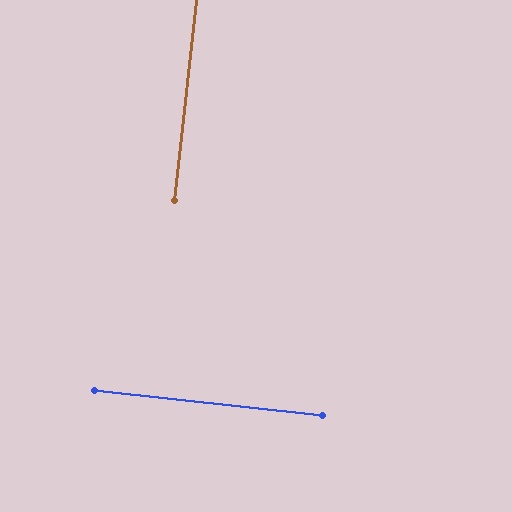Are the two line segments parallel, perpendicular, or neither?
Perpendicular — they meet at approximately 90°.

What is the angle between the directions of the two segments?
Approximately 90 degrees.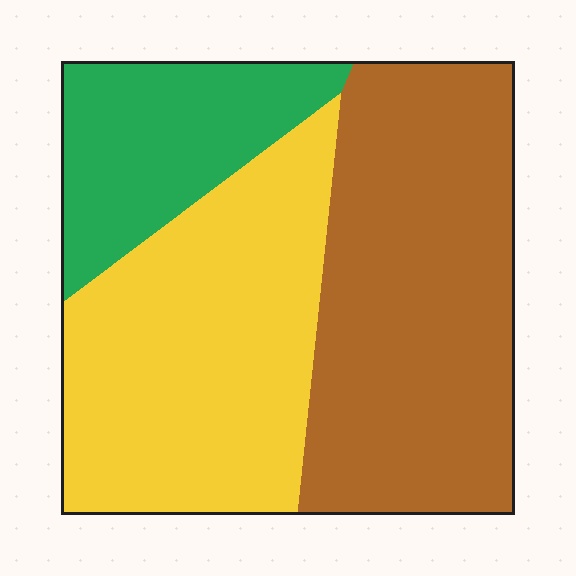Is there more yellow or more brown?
Brown.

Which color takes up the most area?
Brown, at roughly 45%.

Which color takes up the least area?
Green, at roughly 20%.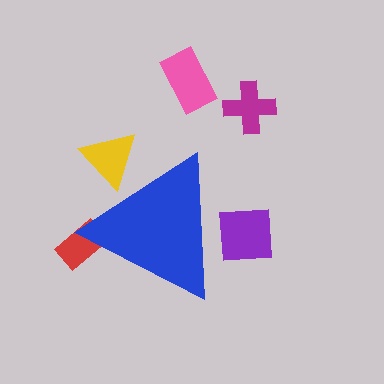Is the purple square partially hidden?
Yes, the purple square is partially hidden behind the blue triangle.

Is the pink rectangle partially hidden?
No, the pink rectangle is fully visible.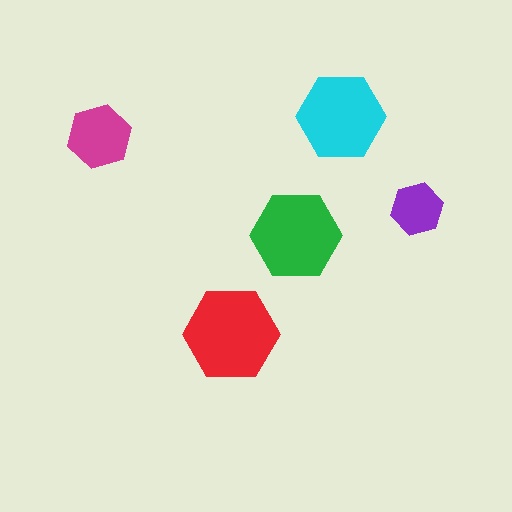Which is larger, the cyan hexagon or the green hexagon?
The green one.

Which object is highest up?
The cyan hexagon is topmost.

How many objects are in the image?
There are 5 objects in the image.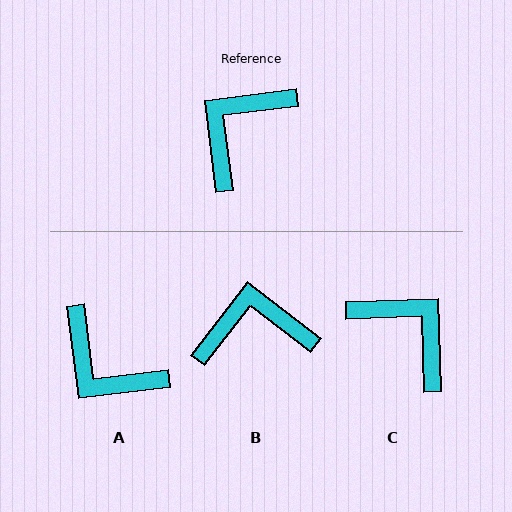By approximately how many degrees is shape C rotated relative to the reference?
Approximately 95 degrees clockwise.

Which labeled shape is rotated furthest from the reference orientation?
C, about 95 degrees away.